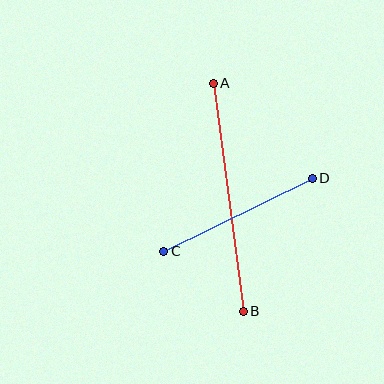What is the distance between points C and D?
The distance is approximately 165 pixels.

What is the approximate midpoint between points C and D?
The midpoint is at approximately (238, 215) pixels.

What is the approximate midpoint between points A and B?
The midpoint is at approximately (228, 197) pixels.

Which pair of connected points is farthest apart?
Points A and B are farthest apart.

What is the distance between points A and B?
The distance is approximately 230 pixels.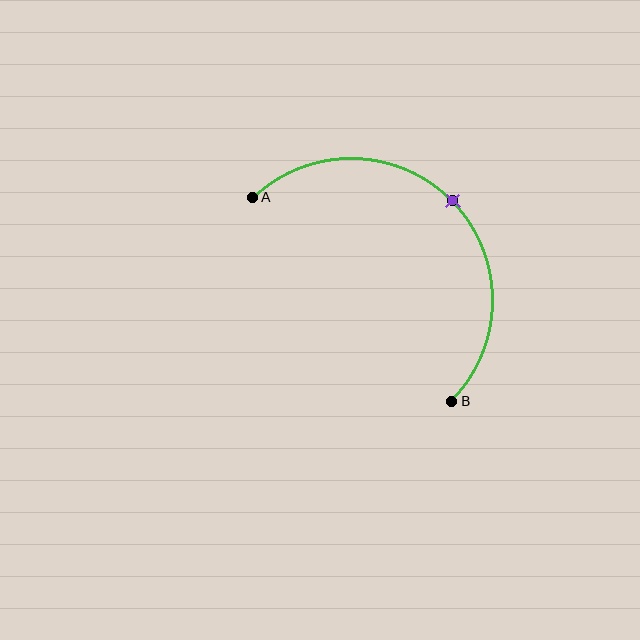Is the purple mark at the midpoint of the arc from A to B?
Yes. The purple mark lies on the arc at equal arc-length from both A and B — it is the arc midpoint.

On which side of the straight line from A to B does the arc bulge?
The arc bulges above and to the right of the straight line connecting A and B.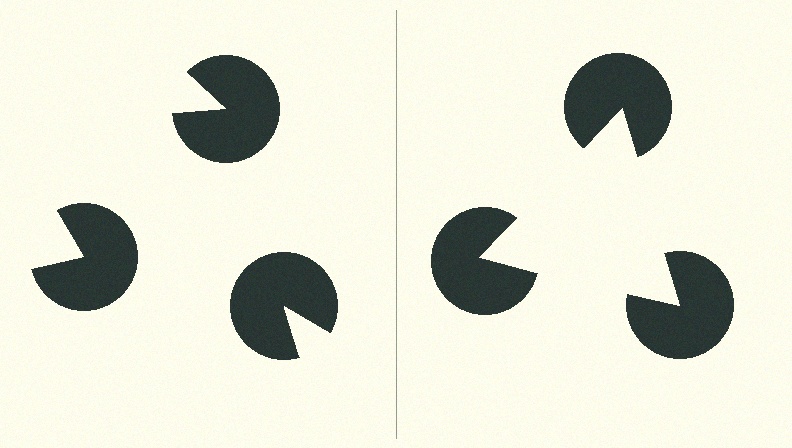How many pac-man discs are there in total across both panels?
6 — 3 on each side.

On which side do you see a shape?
An illusory triangle appears on the right side. On the left side the wedge cuts are rotated, so no coherent shape forms.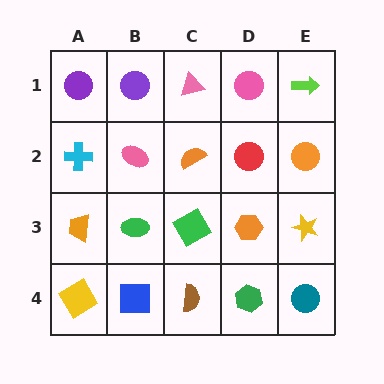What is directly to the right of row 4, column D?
A teal circle.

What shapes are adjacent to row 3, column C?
An orange semicircle (row 2, column C), a brown semicircle (row 4, column C), a green ellipse (row 3, column B), an orange hexagon (row 3, column D).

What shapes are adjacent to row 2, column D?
A pink circle (row 1, column D), an orange hexagon (row 3, column D), an orange semicircle (row 2, column C), an orange circle (row 2, column E).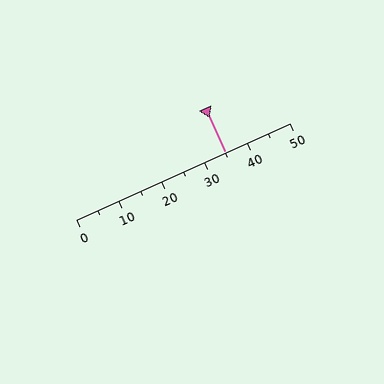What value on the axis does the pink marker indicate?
The marker indicates approximately 35.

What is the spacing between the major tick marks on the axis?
The major ticks are spaced 10 apart.